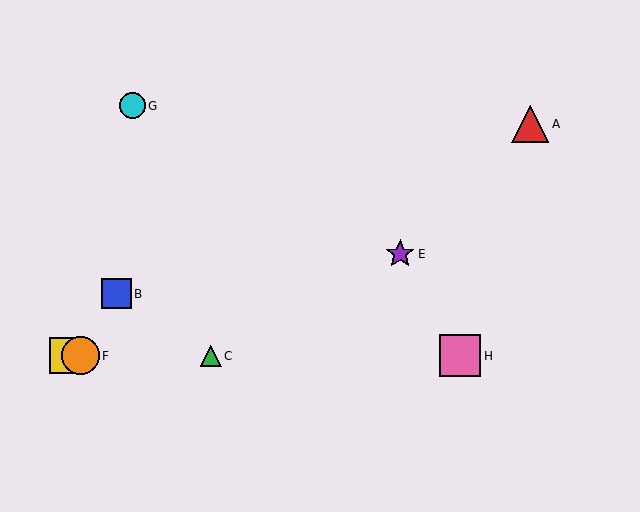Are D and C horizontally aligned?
Yes, both are at y≈356.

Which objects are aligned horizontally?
Objects C, D, F, H are aligned horizontally.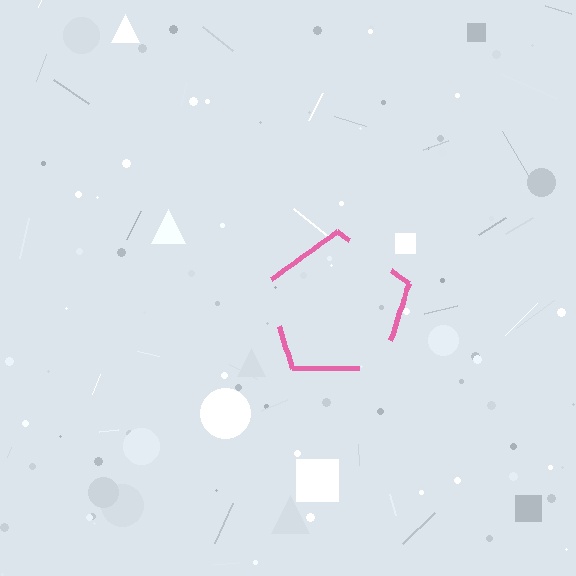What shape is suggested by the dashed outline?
The dashed outline suggests a pentagon.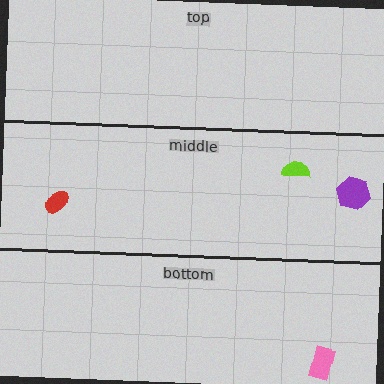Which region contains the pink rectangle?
The bottom region.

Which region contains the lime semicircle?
The middle region.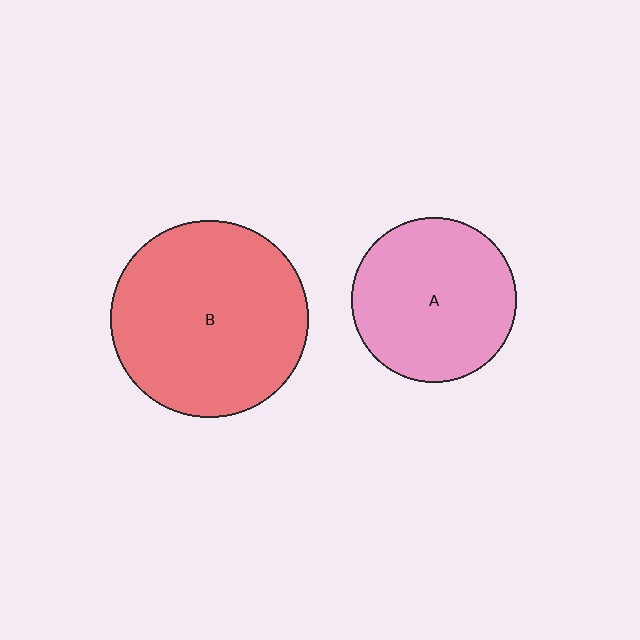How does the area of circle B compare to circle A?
Approximately 1.4 times.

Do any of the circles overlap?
No, none of the circles overlap.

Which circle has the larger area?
Circle B (red).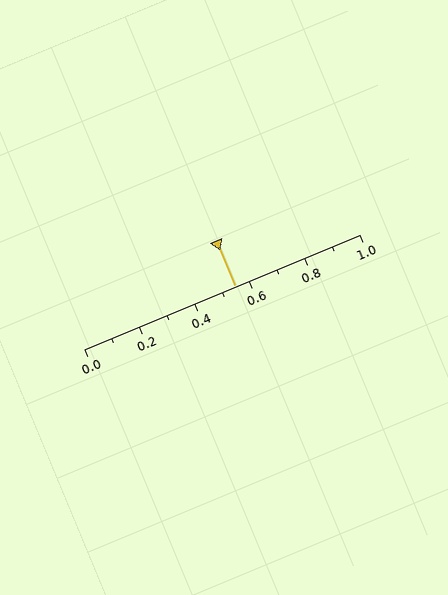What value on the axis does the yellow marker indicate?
The marker indicates approximately 0.55.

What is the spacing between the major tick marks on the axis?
The major ticks are spaced 0.2 apart.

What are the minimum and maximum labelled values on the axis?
The axis runs from 0.0 to 1.0.